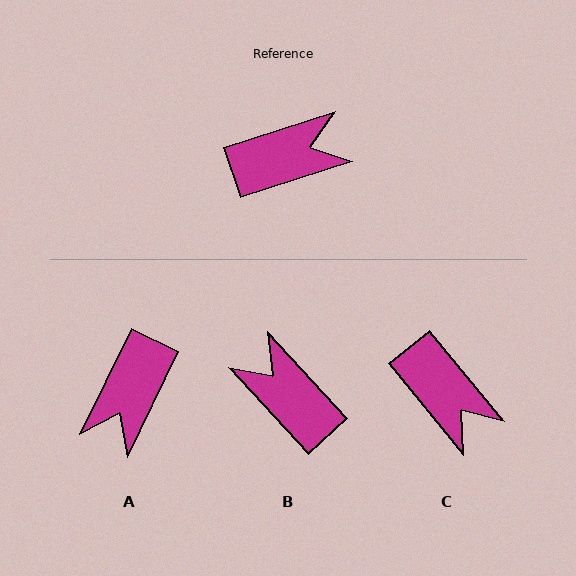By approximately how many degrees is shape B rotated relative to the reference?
Approximately 115 degrees counter-clockwise.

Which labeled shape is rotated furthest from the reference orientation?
A, about 134 degrees away.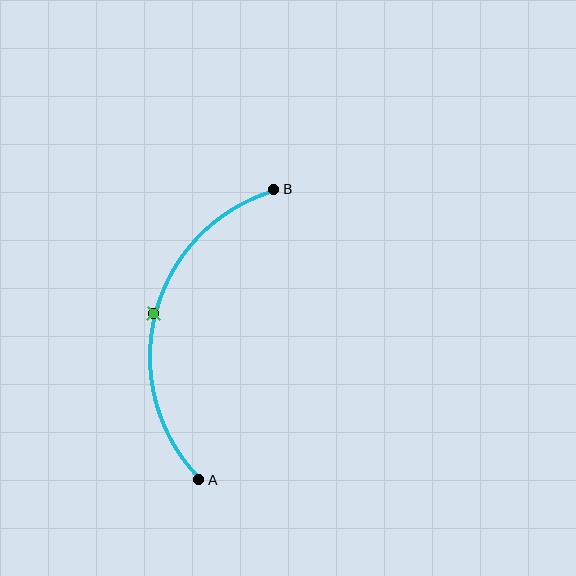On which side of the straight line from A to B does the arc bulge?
The arc bulges to the left of the straight line connecting A and B.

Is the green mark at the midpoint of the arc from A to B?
Yes. The green mark lies on the arc at equal arc-length from both A and B — it is the arc midpoint.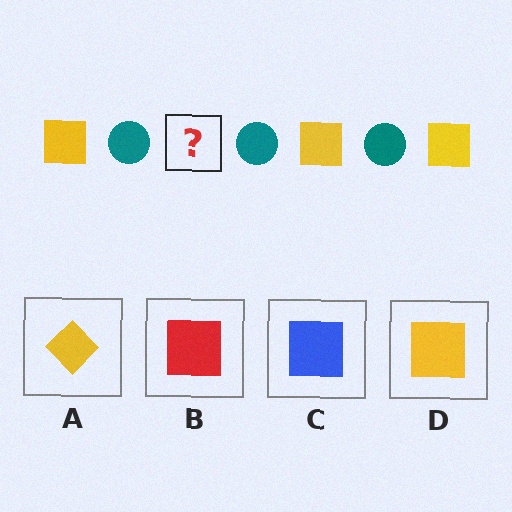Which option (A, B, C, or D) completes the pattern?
D.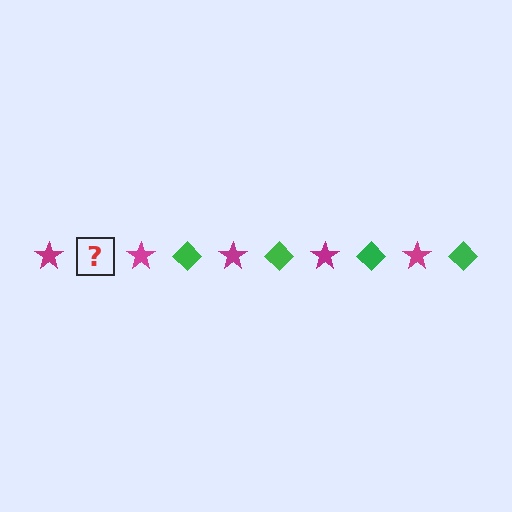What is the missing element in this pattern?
The missing element is a green diamond.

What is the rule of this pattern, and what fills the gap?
The rule is that the pattern alternates between magenta star and green diamond. The gap should be filled with a green diamond.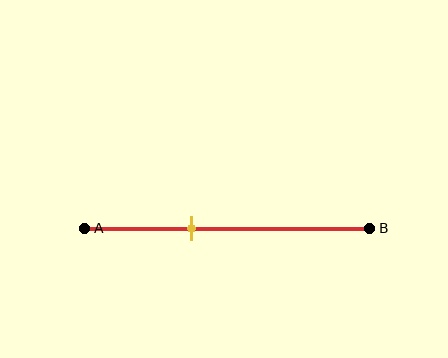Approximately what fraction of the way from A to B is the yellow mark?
The yellow mark is approximately 40% of the way from A to B.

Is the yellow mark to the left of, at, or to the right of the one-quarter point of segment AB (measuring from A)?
The yellow mark is to the right of the one-quarter point of segment AB.